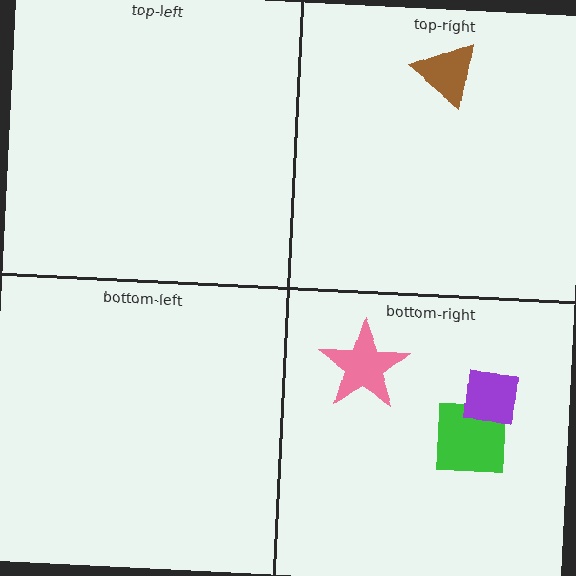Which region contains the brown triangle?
The top-right region.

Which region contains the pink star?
The bottom-right region.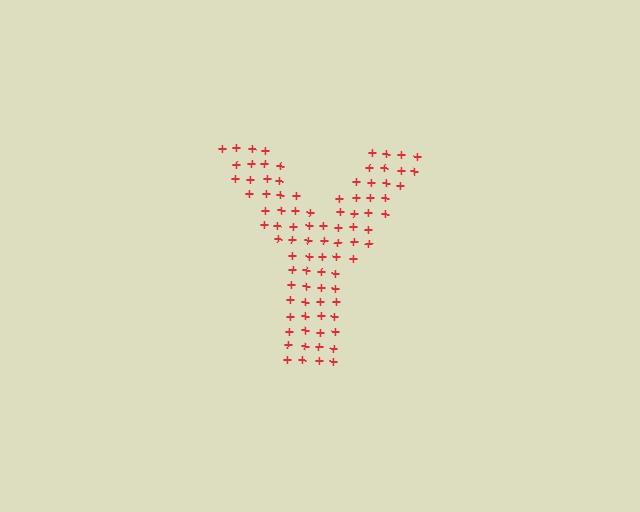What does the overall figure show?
The overall figure shows the letter Y.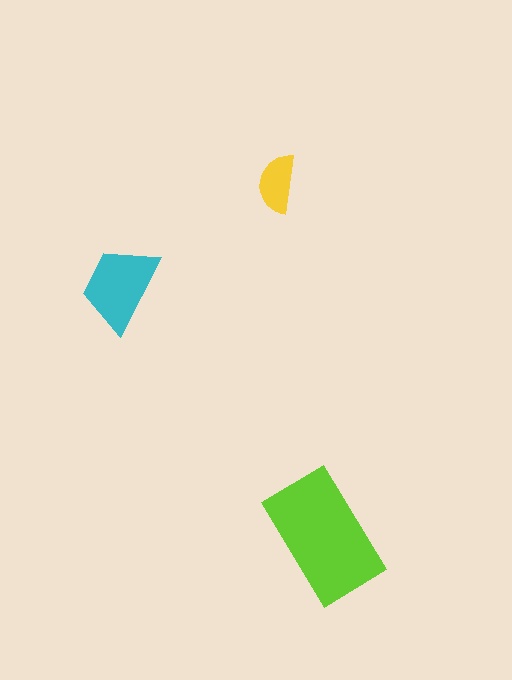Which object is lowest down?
The lime rectangle is bottommost.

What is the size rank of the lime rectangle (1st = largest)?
1st.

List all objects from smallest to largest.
The yellow semicircle, the cyan trapezoid, the lime rectangle.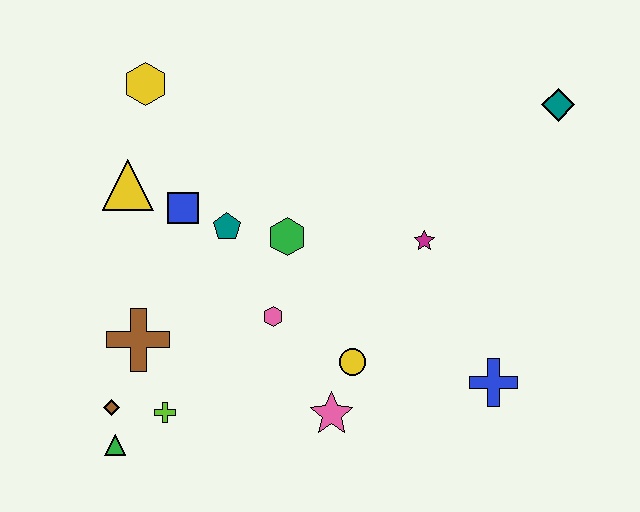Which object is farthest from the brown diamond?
The teal diamond is farthest from the brown diamond.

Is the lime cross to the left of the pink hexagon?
Yes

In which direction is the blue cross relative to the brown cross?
The blue cross is to the right of the brown cross.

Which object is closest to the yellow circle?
The pink star is closest to the yellow circle.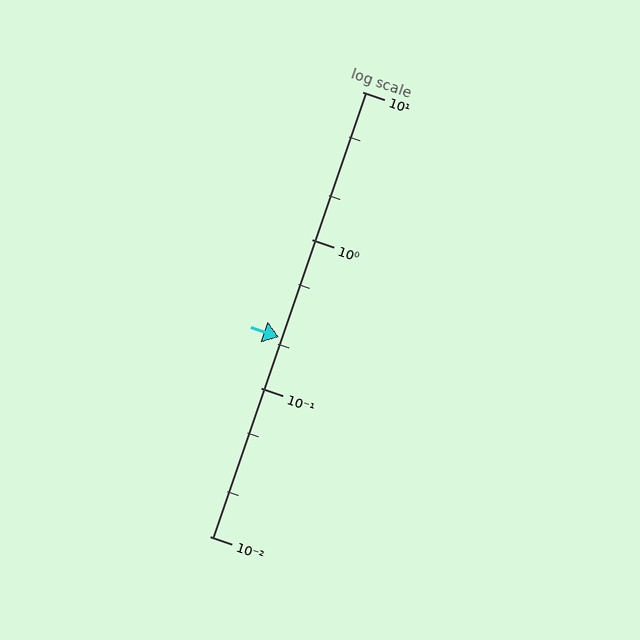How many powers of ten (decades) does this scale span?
The scale spans 3 decades, from 0.01 to 10.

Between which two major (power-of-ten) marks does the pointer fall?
The pointer is between 0.1 and 1.